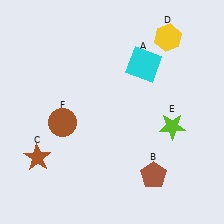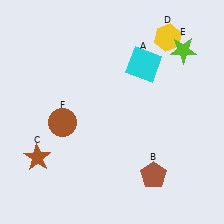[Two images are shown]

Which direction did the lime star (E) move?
The lime star (E) moved up.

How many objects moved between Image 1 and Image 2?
1 object moved between the two images.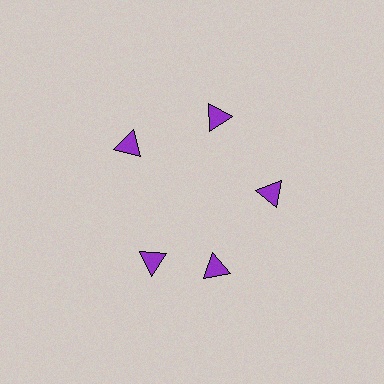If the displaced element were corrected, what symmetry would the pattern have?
It would have 5-fold rotational symmetry — the pattern would map onto itself every 72 degrees.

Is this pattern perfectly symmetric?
No. The 5 purple triangles are arranged in a ring, but one element near the 8 o'clock position is rotated out of alignment along the ring, breaking the 5-fold rotational symmetry.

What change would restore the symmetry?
The symmetry would be restored by rotating it back into even spacing with its neighbors so that all 5 triangles sit at equal angles and equal distance from the center.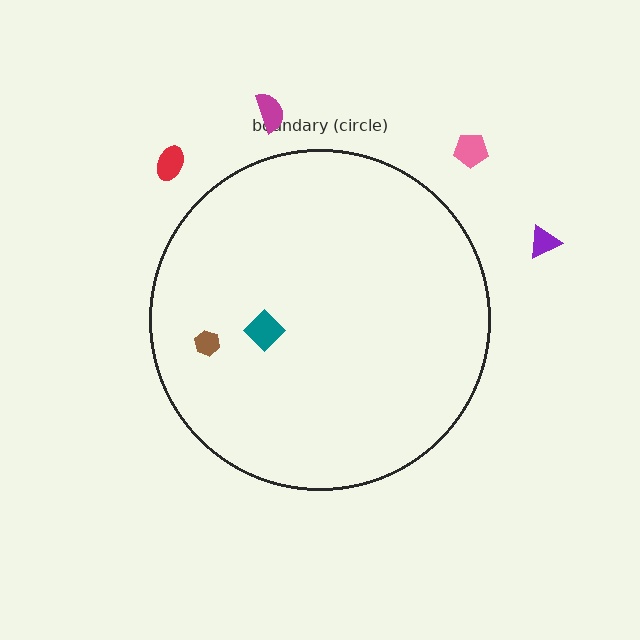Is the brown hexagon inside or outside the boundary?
Inside.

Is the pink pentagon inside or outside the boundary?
Outside.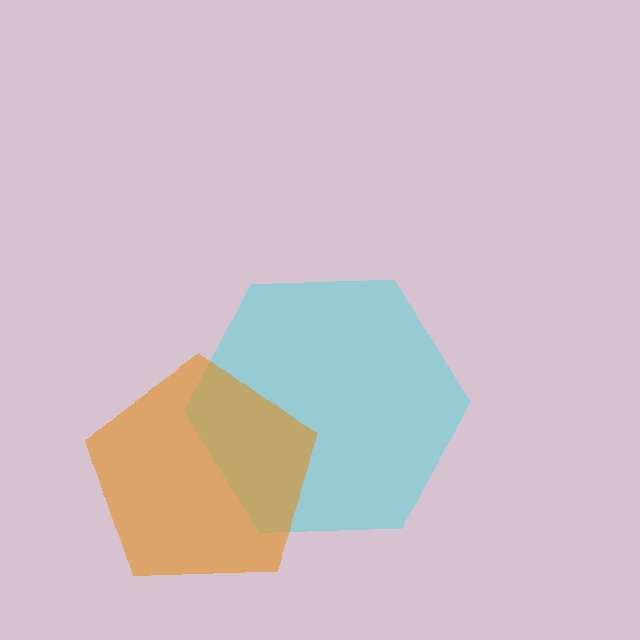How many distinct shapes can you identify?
There are 2 distinct shapes: a cyan hexagon, an orange pentagon.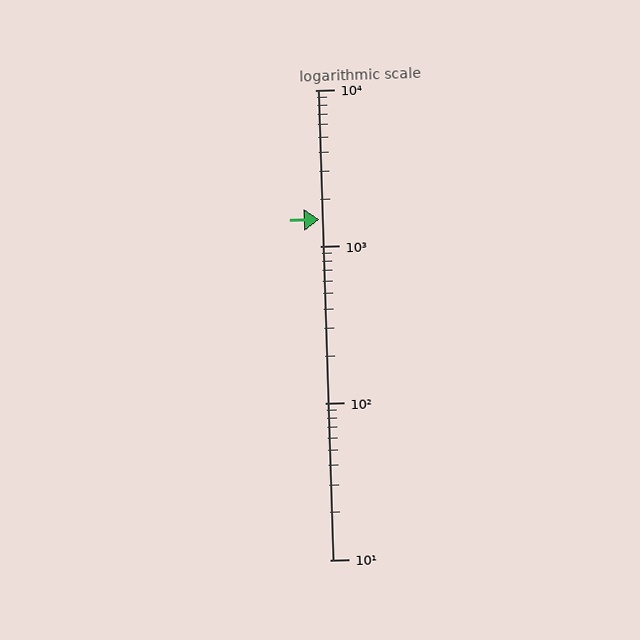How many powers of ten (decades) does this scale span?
The scale spans 3 decades, from 10 to 10000.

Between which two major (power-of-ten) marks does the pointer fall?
The pointer is between 1000 and 10000.